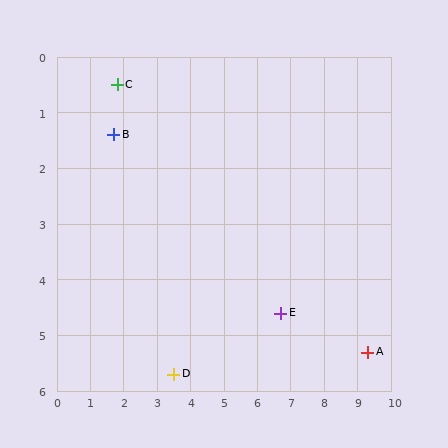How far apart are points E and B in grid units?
Points E and B are about 5.9 grid units apart.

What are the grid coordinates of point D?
Point D is at approximately (3.5, 5.7).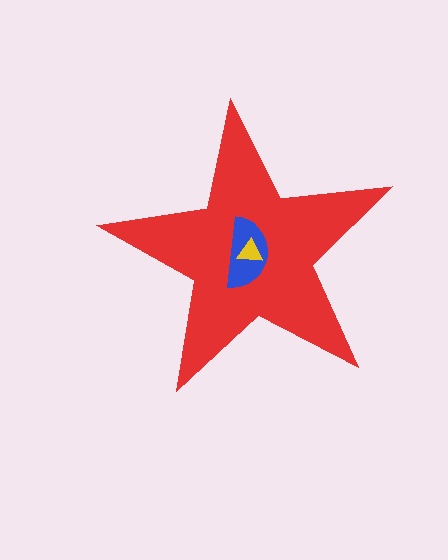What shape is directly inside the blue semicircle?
The yellow triangle.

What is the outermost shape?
The red star.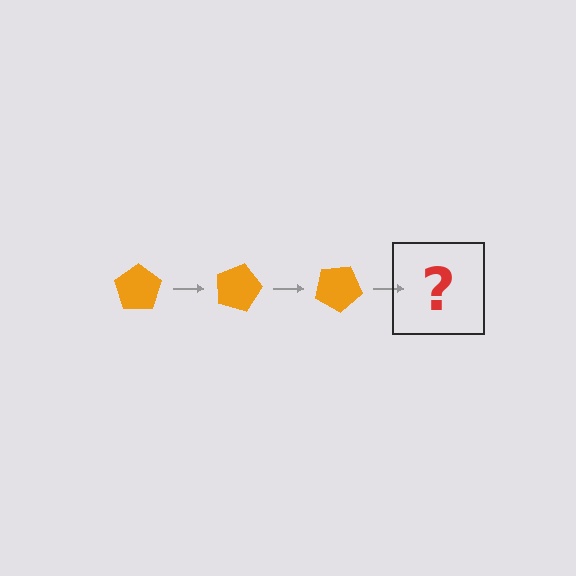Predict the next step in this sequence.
The next step is an orange pentagon rotated 45 degrees.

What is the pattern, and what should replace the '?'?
The pattern is that the pentagon rotates 15 degrees each step. The '?' should be an orange pentagon rotated 45 degrees.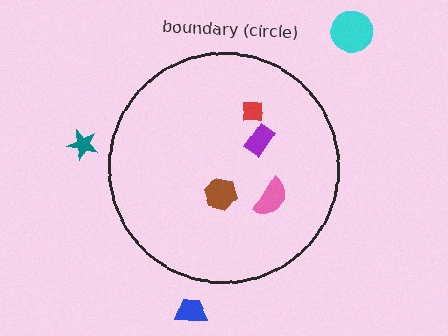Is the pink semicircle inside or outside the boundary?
Inside.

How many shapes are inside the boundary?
4 inside, 3 outside.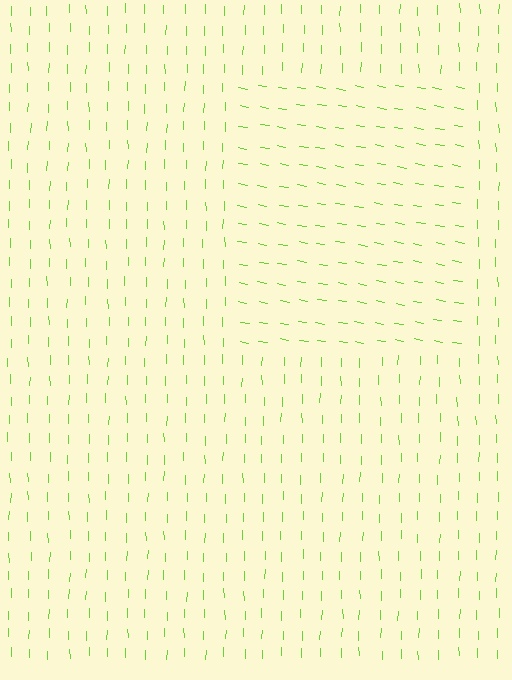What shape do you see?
I see a rectangle.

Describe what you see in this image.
The image is filled with small lime line segments. A rectangle region in the image has lines oriented differently from the surrounding lines, creating a visible texture boundary.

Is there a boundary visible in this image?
Yes, there is a texture boundary formed by a change in line orientation.